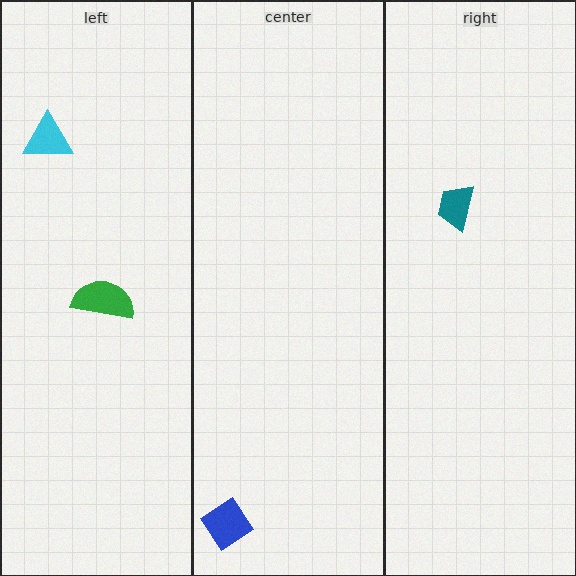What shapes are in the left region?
The cyan triangle, the green semicircle.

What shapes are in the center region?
The blue diamond.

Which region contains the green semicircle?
The left region.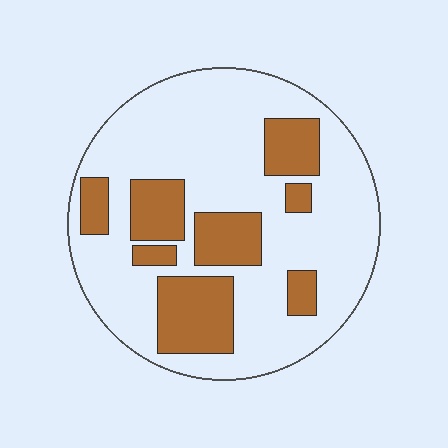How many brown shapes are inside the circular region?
8.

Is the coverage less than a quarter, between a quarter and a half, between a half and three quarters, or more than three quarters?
Between a quarter and a half.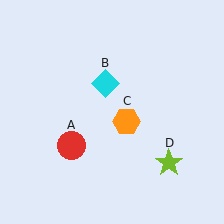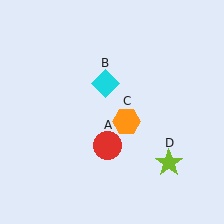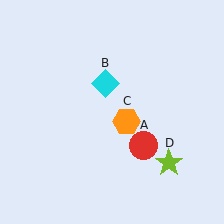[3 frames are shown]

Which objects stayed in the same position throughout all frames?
Cyan diamond (object B) and orange hexagon (object C) and lime star (object D) remained stationary.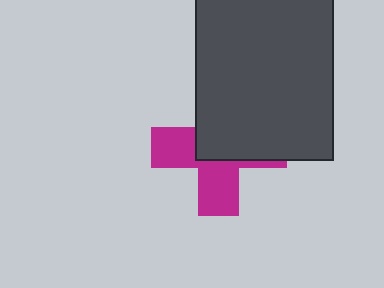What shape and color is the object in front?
The object in front is a dark gray rectangle.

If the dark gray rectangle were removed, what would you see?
You would see the complete magenta cross.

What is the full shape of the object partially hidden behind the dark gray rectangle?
The partially hidden object is a magenta cross.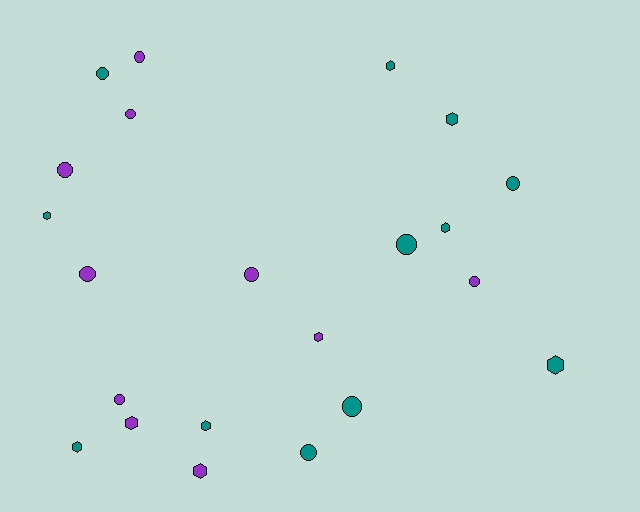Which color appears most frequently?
Teal, with 12 objects.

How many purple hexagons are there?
There are 3 purple hexagons.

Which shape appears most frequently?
Circle, with 12 objects.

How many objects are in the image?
There are 22 objects.